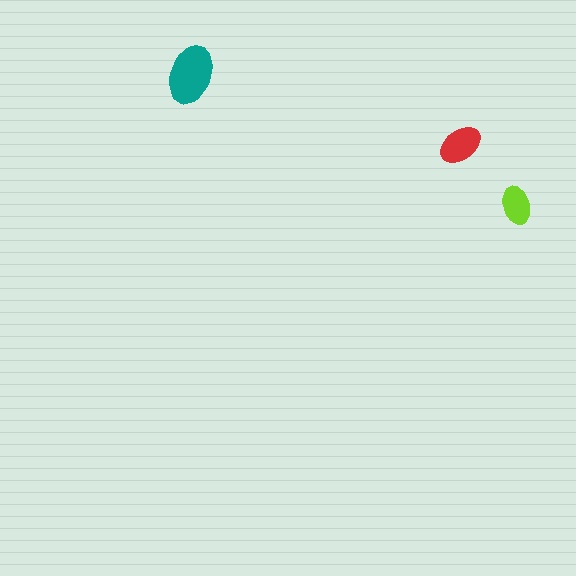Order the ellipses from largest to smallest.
the teal one, the red one, the lime one.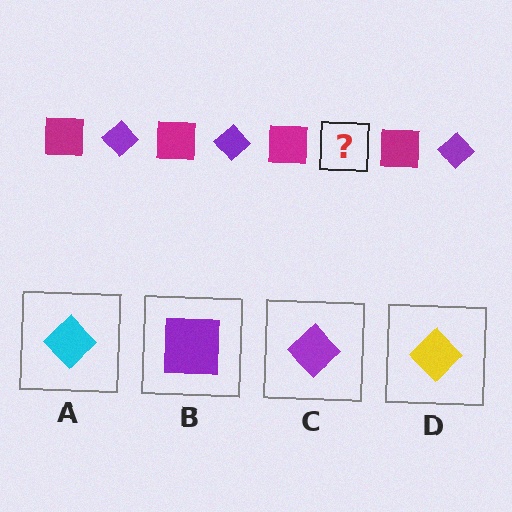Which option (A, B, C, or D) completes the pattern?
C.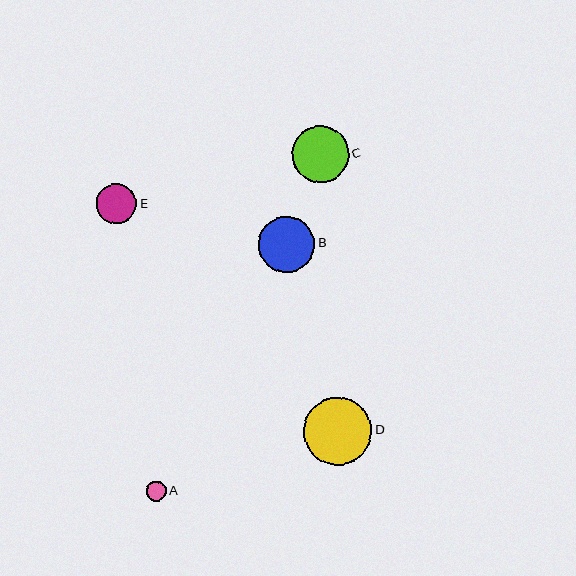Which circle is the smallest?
Circle A is the smallest with a size of approximately 20 pixels.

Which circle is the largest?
Circle D is the largest with a size of approximately 69 pixels.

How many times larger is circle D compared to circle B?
Circle D is approximately 1.2 times the size of circle B.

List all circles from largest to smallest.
From largest to smallest: D, C, B, E, A.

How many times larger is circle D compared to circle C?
Circle D is approximately 1.2 times the size of circle C.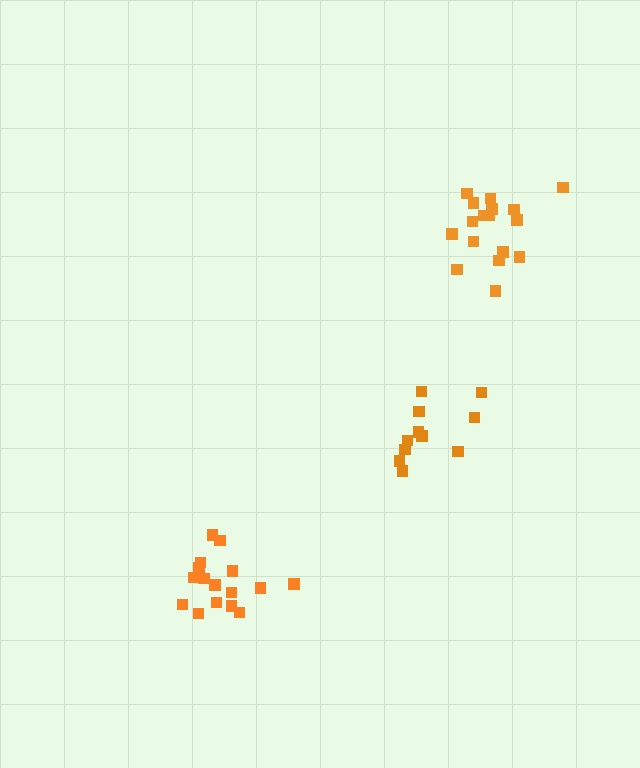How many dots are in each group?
Group 1: 11 dots, Group 2: 17 dots, Group 3: 16 dots (44 total).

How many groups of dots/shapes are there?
There are 3 groups.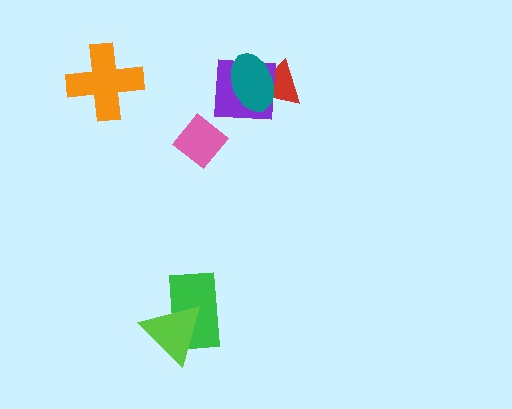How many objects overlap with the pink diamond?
0 objects overlap with the pink diamond.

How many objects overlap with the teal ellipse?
2 objects overlap with the teal ellipse.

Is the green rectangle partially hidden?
Yes, it is partially covered by another shape.